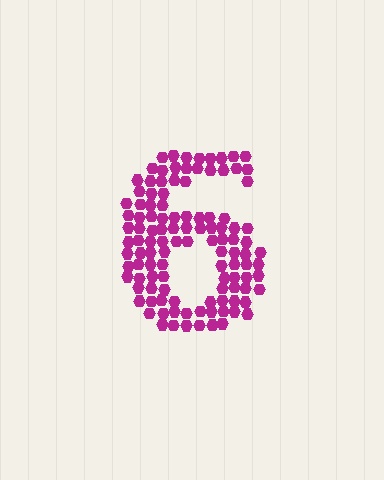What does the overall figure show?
The overall figure shows the digit 6.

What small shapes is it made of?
It is made of small hexagons.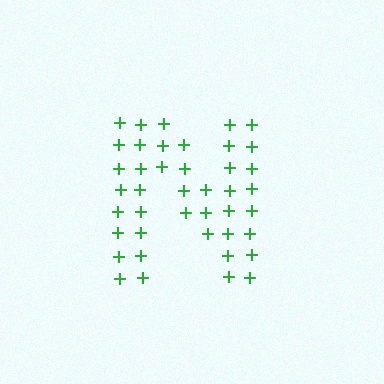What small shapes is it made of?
It is made of small plus signs.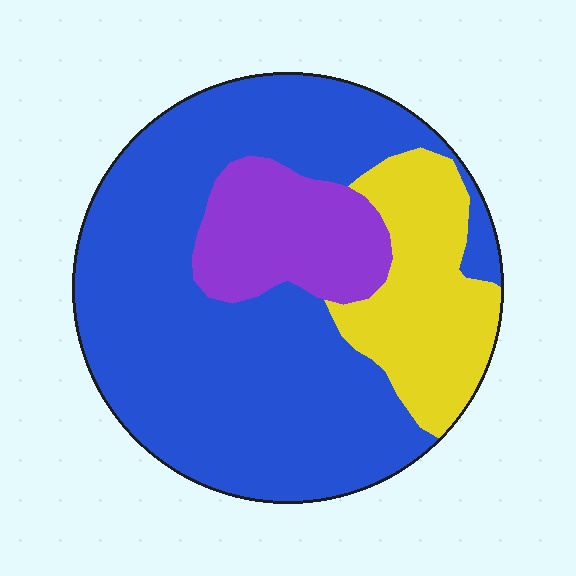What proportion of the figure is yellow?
Yellow covers about 20% of the figure.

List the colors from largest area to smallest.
From largest to smallest: blue, yellow, purple.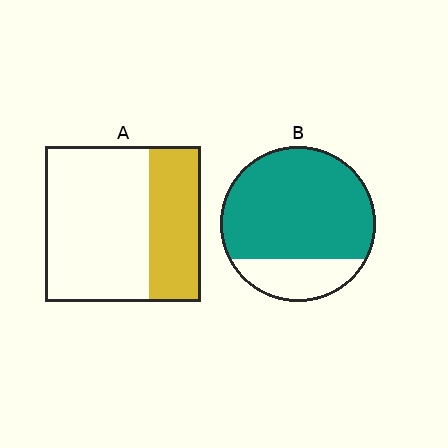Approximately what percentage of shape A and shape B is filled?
A is approximately 35% and B is approximately 80%.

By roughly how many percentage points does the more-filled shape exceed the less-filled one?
By roughly 45 percentage points (B over A).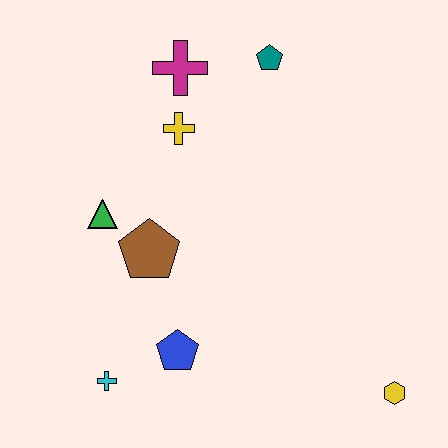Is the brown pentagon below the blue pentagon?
No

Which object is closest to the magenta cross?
The yellow cross is closest to the magenta cross.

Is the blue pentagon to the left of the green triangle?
No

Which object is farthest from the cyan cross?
The teal pentagon is farthest from the cyan cross.